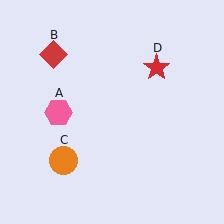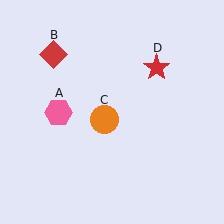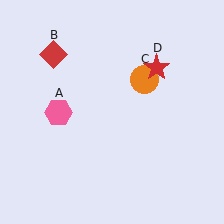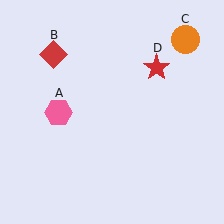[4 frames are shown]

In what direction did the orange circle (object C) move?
The orange circle (object C) moved up and to the right.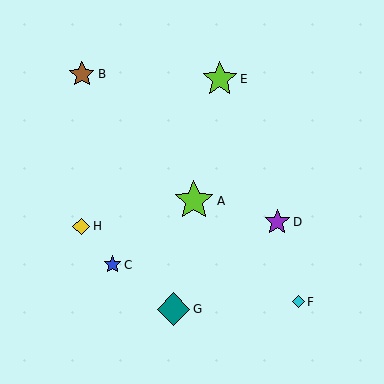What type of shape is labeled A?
Shape A is a lime star.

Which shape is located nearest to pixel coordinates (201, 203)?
The lime star (labeled A) at (194, 201) is nearest to that location.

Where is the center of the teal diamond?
The center of the teal diamond is at (174, 309).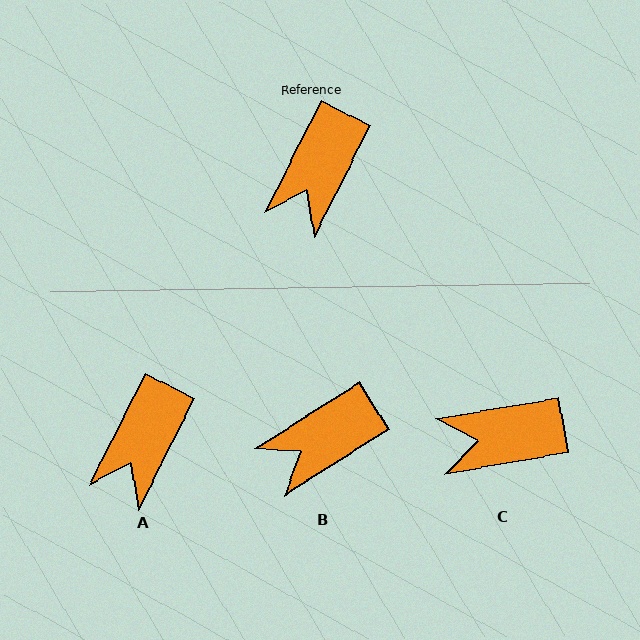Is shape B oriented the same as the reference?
No, it is off by about 31 degrees.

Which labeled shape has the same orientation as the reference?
A.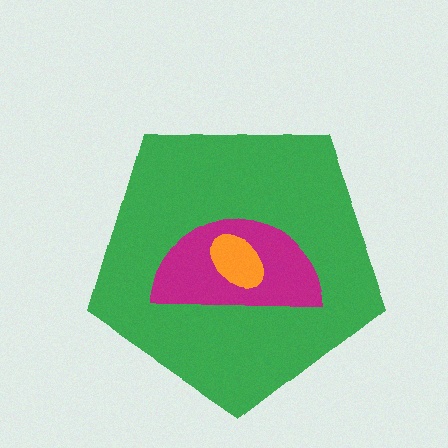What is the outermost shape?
The green pentagon.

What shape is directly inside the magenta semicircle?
The orange ellipse.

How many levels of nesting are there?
3.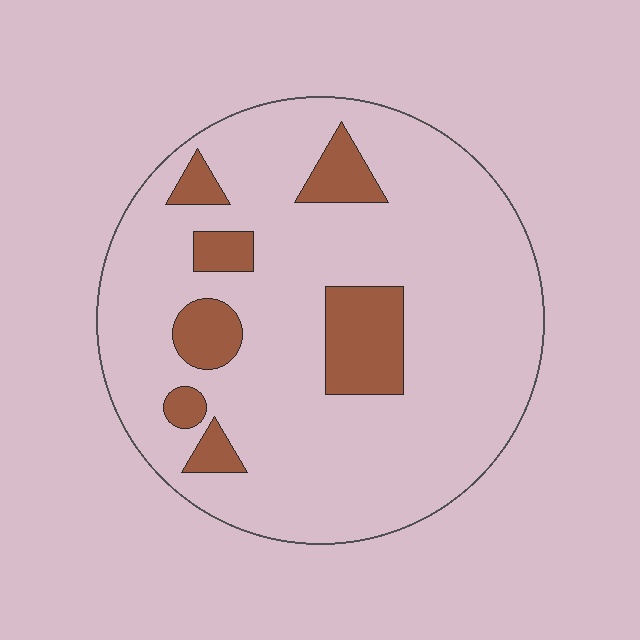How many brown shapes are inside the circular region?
7.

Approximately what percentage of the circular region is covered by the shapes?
Approximately 15%.